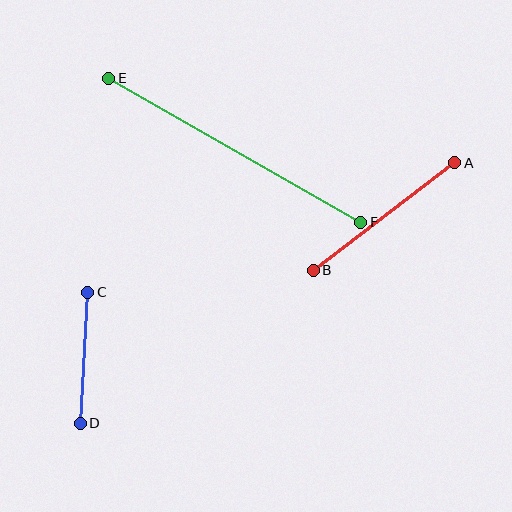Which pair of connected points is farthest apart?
Points E and F are farthest apart.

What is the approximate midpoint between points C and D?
The midpoint is at approximately (84, 358) pixels.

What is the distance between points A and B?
The distance is approximately 177 pixels.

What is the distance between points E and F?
The distance is approximately 290 pixels.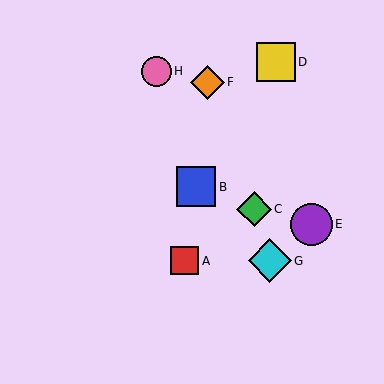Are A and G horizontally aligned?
Yes, both are at y≈261.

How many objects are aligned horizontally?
2 objects (A, G) are aligned horizontally.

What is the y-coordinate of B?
Object B is at y≈187.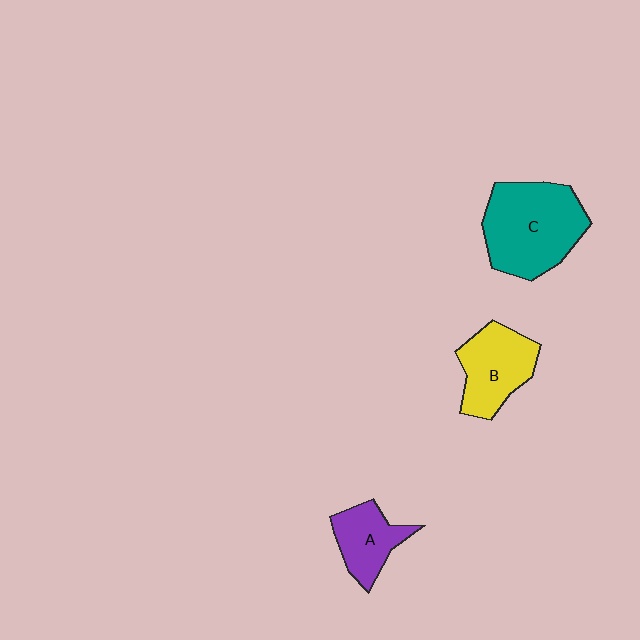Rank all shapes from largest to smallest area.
From largest to smallest: C (teal), B (yellow), A (purple).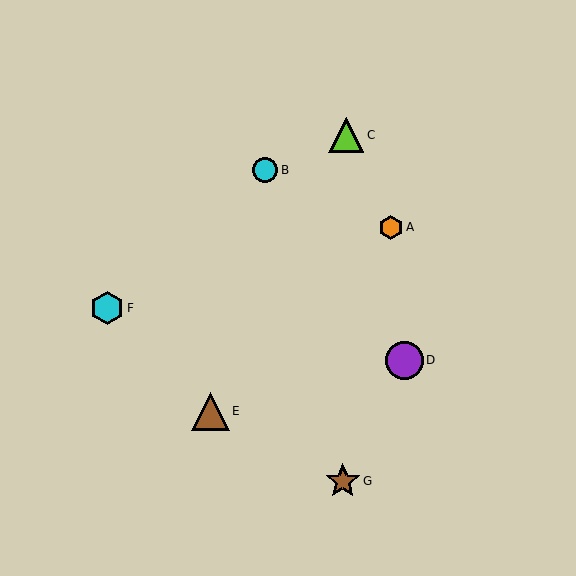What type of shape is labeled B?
Shape B is a cyan circle.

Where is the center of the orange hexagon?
The center of the orange hexagon is at (391, 227).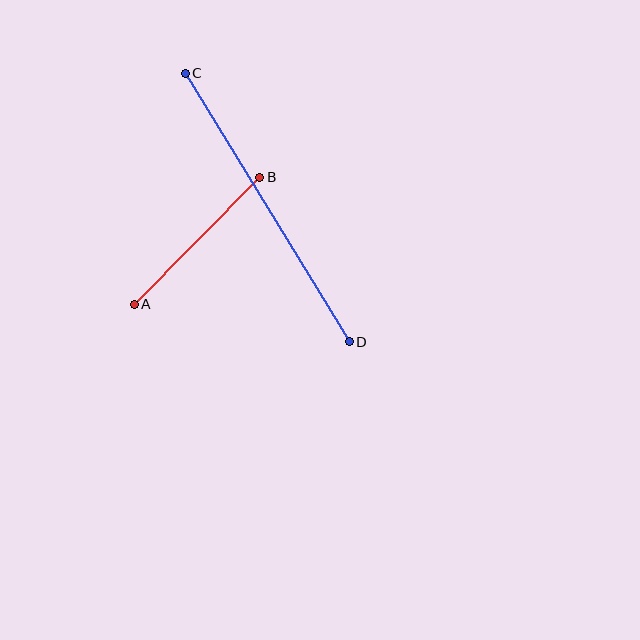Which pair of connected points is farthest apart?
Points C and D are farthest apart.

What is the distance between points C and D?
The distance is approximately 315 pixels.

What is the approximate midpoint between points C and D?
The midpoint is at approximately (267, 207) pixels.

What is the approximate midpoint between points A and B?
The midpoint is at approximately (197, 241) pixels.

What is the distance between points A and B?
The distance is approximately 179 pixels.